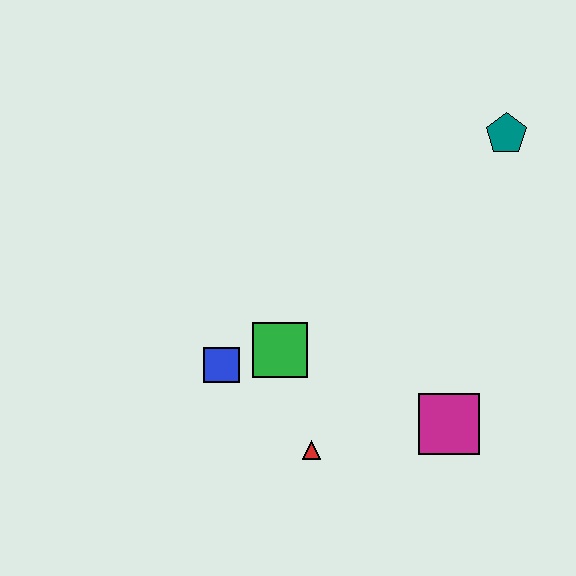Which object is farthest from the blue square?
The teal pentagon is farthest from the blue square.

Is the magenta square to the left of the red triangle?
No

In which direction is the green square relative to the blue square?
The green square is to the right of the blue square.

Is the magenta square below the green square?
Yes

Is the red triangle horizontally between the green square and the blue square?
No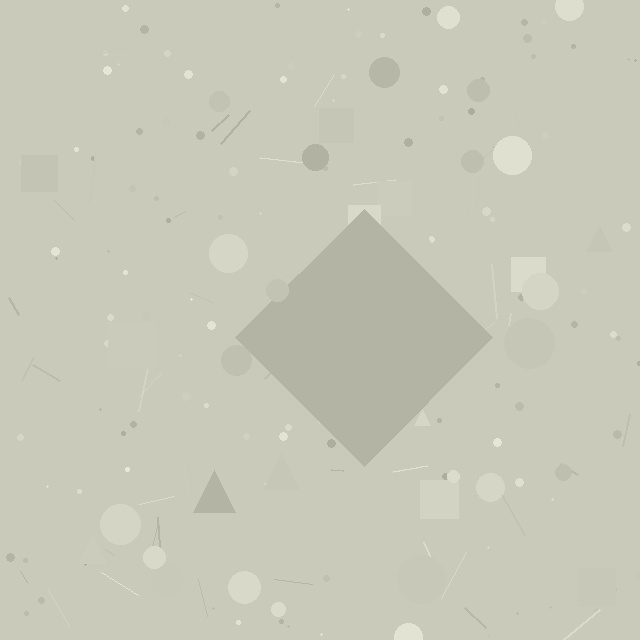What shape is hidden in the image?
A diamond is hidden in the image.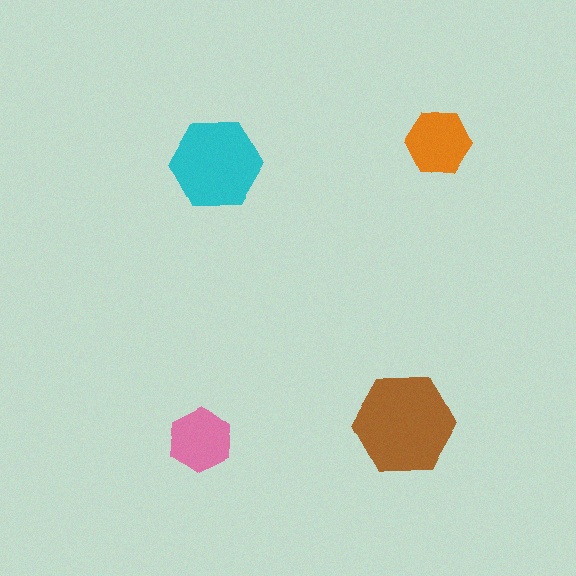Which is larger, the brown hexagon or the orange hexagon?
The brown one.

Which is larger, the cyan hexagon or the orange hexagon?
The cyan one.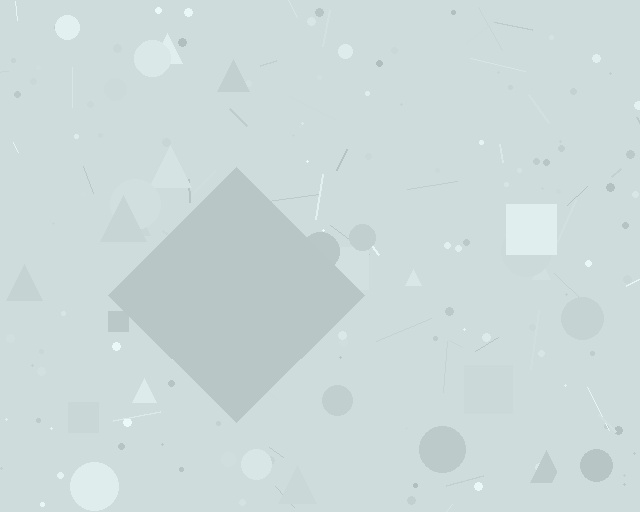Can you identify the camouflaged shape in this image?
The camouflaged shape is a diamond.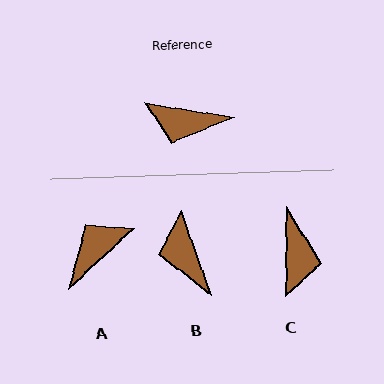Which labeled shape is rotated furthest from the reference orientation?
A, about 128 degrees away.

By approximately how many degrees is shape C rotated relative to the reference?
Approximately 99 degrees counter-clockwise.